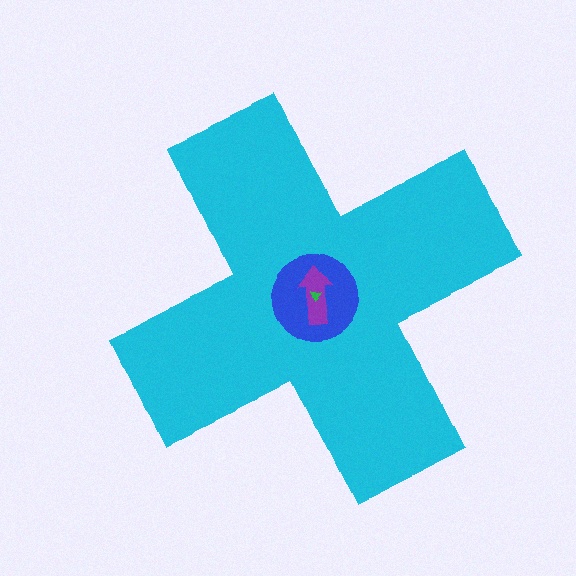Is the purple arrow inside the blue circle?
Yes.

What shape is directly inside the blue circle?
The purple arrow.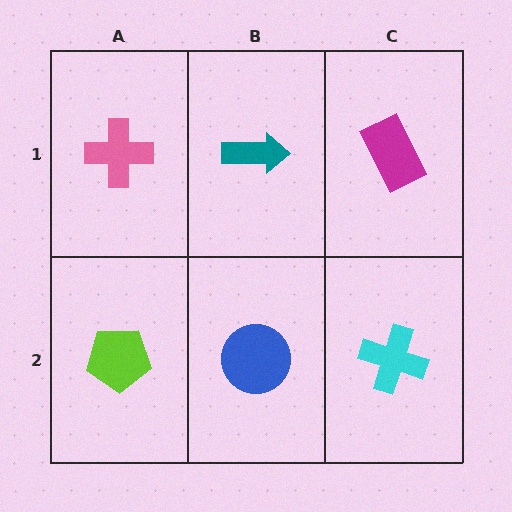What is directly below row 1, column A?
A lime pentagon.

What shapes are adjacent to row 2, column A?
A pink cross (row 1, column A), a blue circle (row 2, column B).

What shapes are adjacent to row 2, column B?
A teal arrow (row 1, column B), a lime pentagon (row 2, column A), a cyan cross (row 2, column C).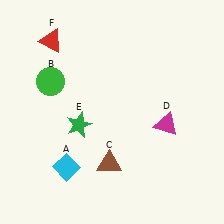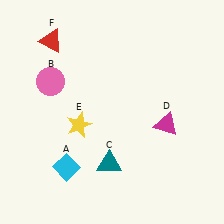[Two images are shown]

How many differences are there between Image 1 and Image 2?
There are 3 differences between the two images.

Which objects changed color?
B changed from green to pink. C changed from brown to teal. E changed from green to yellow.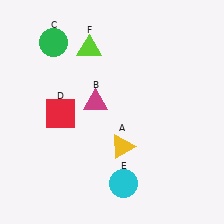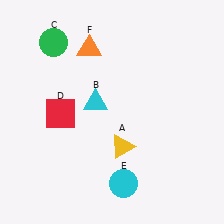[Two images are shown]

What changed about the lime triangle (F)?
In Image 1, F is lime. In Image 2, it changed to orange.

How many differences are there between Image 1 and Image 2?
There are 2 differences between the two images.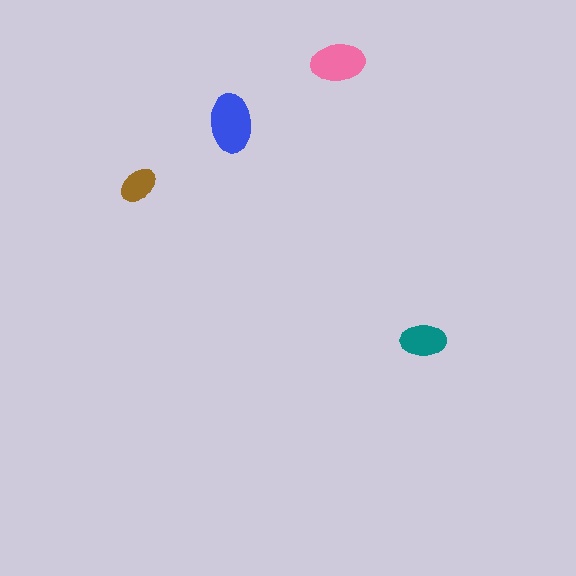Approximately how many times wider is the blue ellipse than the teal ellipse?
About 1.5 times wider.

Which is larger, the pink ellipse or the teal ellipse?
The pink one.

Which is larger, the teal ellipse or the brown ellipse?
The teal one.